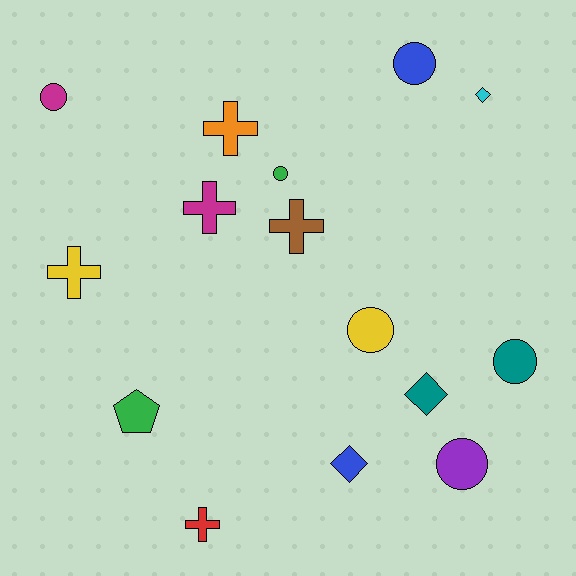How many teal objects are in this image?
There are 2 teal objects.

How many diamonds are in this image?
There are 3 diamonds.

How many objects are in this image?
There are 15 objects.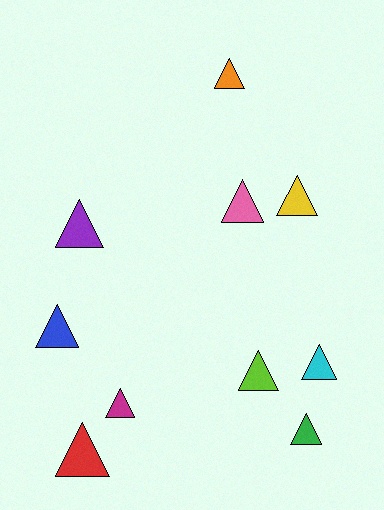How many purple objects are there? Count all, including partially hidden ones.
There is 1 purple object.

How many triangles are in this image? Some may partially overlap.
There are 10 triangles.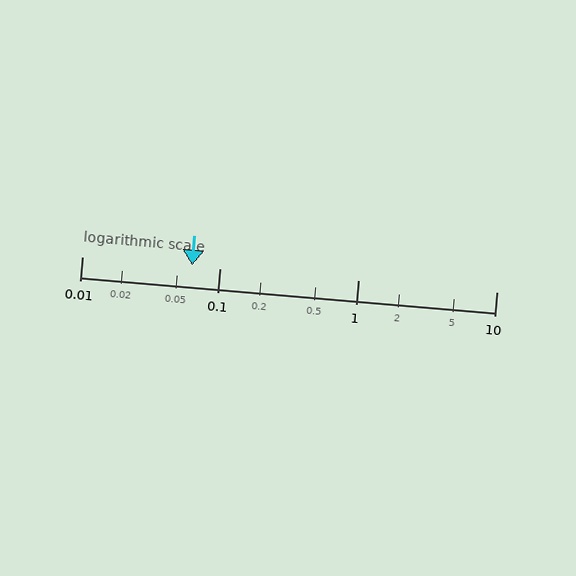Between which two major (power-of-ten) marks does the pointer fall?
The pointer is between 0.01 and 0.1.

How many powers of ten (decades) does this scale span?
The scale spans 3 decades, from 0.01 to 10.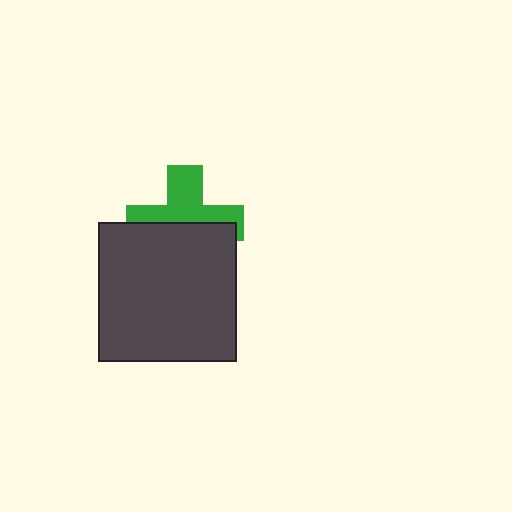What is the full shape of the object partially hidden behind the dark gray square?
The partially hidden object is a green cross.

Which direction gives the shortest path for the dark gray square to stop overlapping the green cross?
Moving down gives the shortest separation.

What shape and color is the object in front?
The object in front is a dark gray square.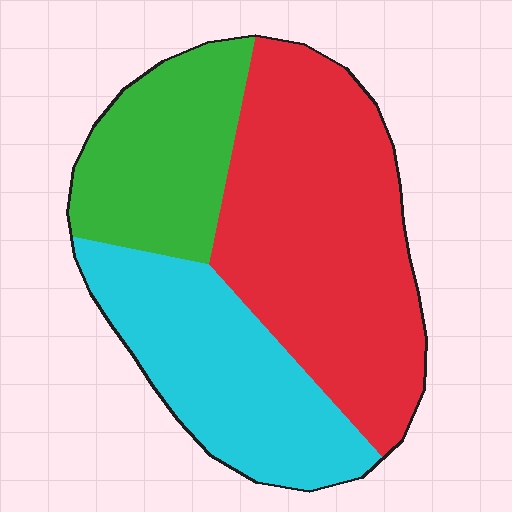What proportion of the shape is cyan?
Cyan covers 30% of the shape.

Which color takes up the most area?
Red, at roughly 45%.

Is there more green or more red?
Red.